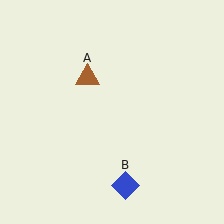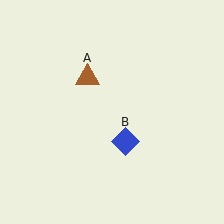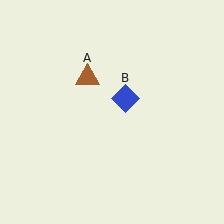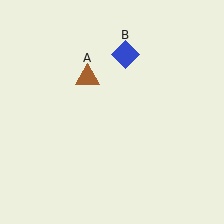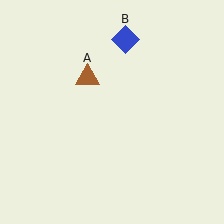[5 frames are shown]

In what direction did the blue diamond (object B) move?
The blue diamond (object B) moved up.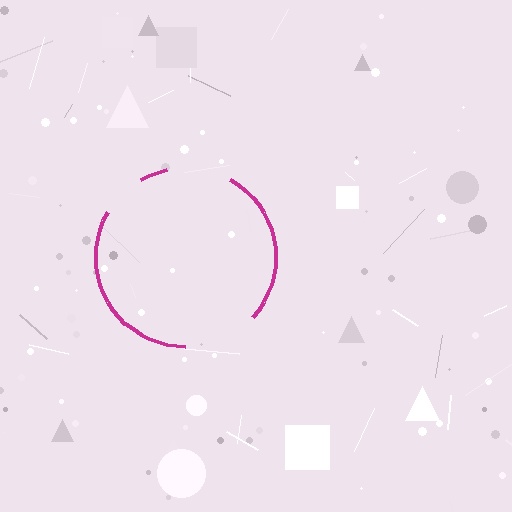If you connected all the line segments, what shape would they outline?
They would outline a circle.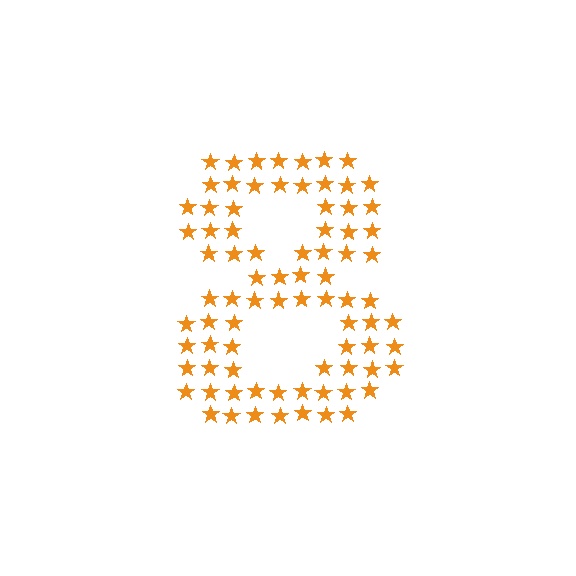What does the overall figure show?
The overall figure shows the digit 8.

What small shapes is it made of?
It is made of small stars.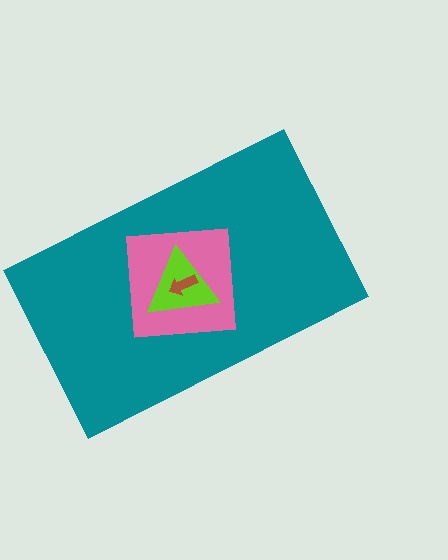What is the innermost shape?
The brown arrow.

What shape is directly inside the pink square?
The lime triangle.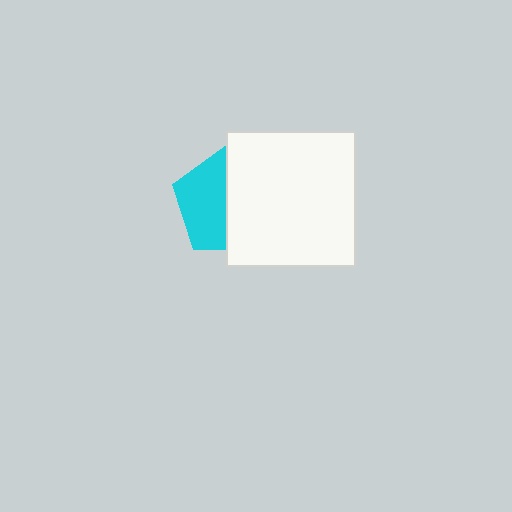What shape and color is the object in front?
The object in front is a white rectangle.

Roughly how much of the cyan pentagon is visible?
About half of it is visible (roughly 47%).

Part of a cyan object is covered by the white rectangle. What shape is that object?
It is a pentagon.